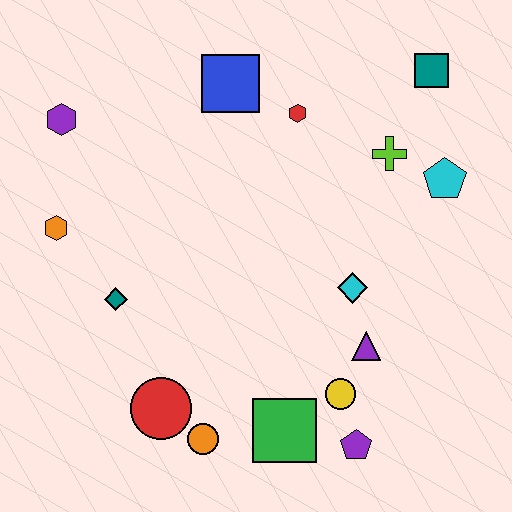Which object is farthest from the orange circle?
The teal square is farthest from the orange circle.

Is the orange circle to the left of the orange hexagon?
No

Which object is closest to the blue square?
The red hexagon is closest to the blue square.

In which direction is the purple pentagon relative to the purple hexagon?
The purple pentagon is below the purple hexagon.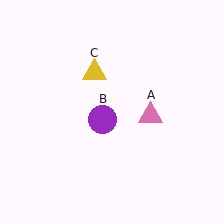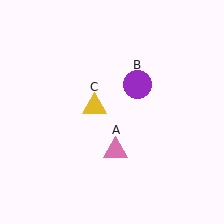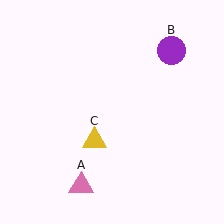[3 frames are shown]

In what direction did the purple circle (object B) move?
The purple circle (object B) moved up and to the right.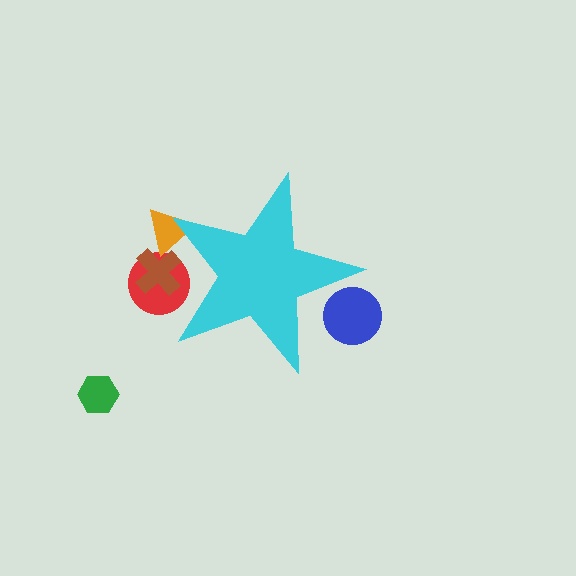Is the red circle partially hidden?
Yes, the red circle is partially hidden behind the cyan star.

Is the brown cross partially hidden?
Yes, the brown cross is partially hidden behind the cyan star.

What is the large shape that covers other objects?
A cyan star.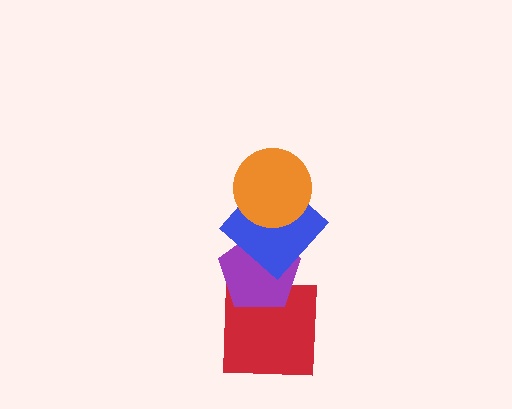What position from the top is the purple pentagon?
The purple pentagon is 3rd from the top.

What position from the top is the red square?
The red square is 4th from the top.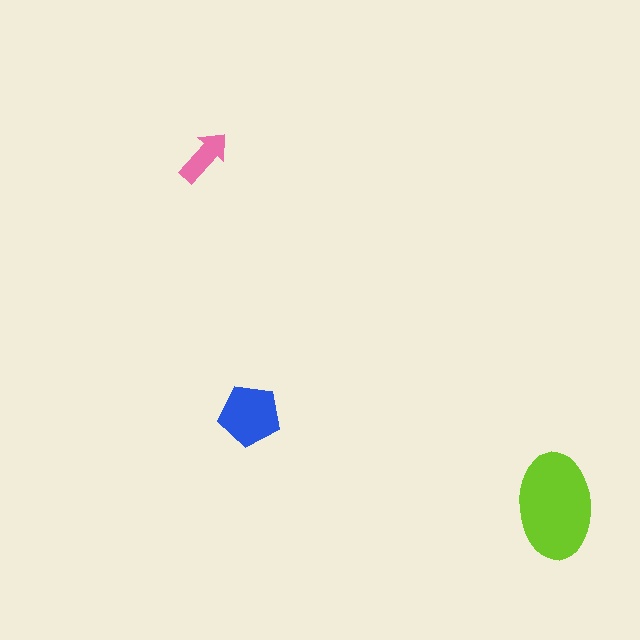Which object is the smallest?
The pink arrow.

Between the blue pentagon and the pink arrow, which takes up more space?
The blue pentagon.